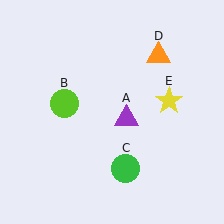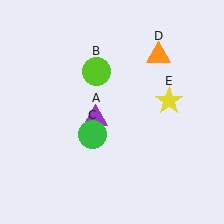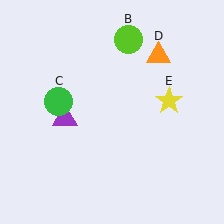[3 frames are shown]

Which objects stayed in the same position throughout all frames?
Orange triangle (object D) and yellow star (object E) remained stationary.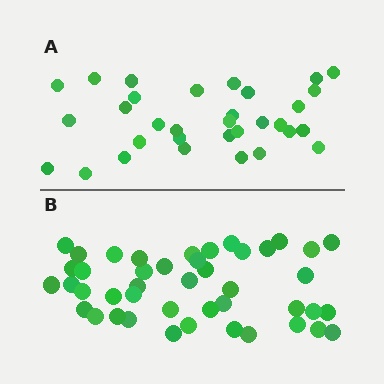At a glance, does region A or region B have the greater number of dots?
Region B (the bottom region) has more dots.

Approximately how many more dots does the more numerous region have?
Region B has roughly 12 or so more dots than region A.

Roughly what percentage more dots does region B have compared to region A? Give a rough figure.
About 40% more.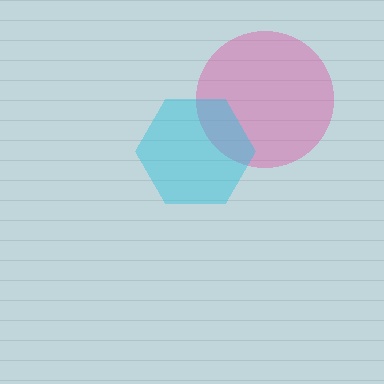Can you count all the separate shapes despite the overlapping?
Yes, there are 2 separate shapes.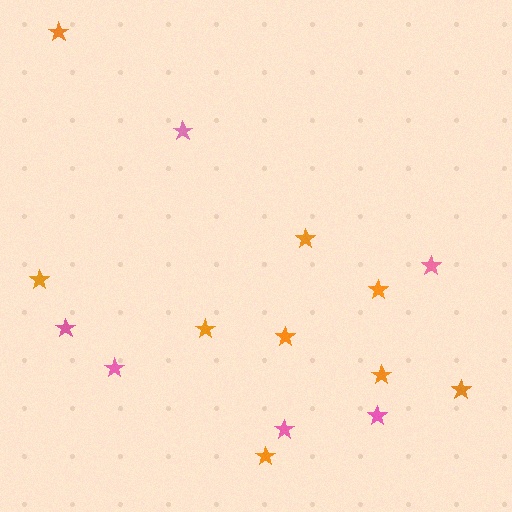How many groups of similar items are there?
There are 2 groups: one group of orange stars (9) and one group of pink stars (6).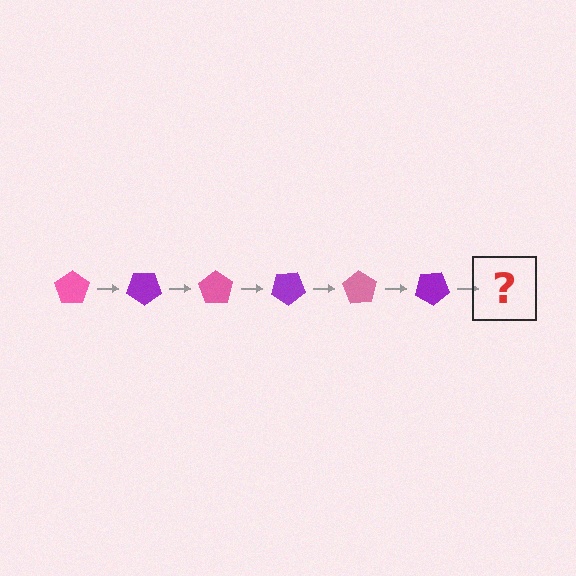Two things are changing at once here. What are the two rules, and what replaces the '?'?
The two rules are that it rotates 35 degrees each step and the color cycles through pink and purple. The '?' should be a pink pentagon, rotated 210 degrees from the start.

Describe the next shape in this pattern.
It should be a pink pentagon, rotated 210 degrees from the start.